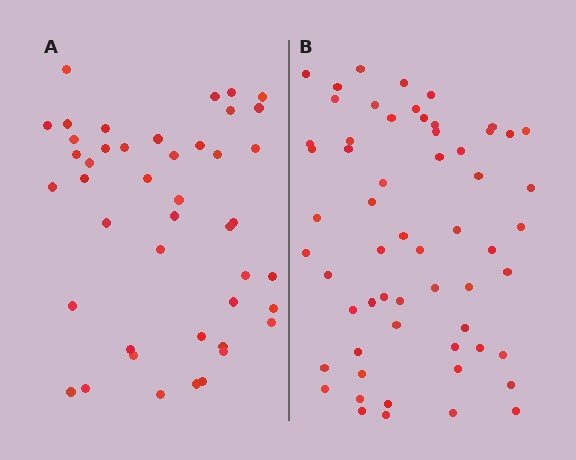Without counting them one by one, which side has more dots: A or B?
Region B (the right region) has more dots.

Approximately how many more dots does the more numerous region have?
Region B has approximately 15 more dots than region A.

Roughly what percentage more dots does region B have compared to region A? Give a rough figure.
About 35% more.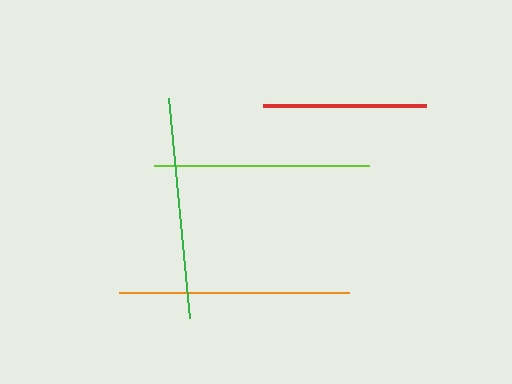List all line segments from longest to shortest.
From longest to shortest: orange, green, lime, red.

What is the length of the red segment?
The red segment is approximately 164 pixels long.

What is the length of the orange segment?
The orange segment is approximately 230 pixels long.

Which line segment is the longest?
The orange line is the longest at approximately 230 pixels.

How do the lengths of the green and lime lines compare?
The green and lime lines are approximately the same length.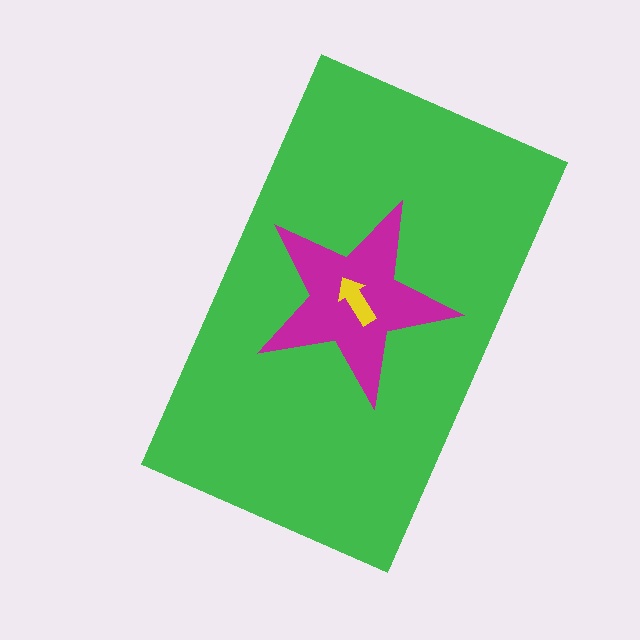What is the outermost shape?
The green rectangle.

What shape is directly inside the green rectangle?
The magenta star.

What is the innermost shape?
The yellow arrow.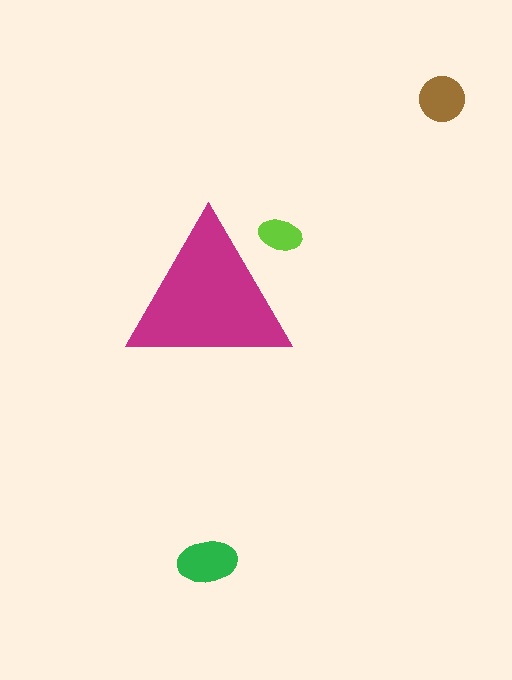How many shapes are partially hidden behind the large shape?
1 shape is partially hidden.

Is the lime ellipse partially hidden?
Yes, the lime ellipse is partially hidden behind the magenta triangle.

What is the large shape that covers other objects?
A magenta triangle.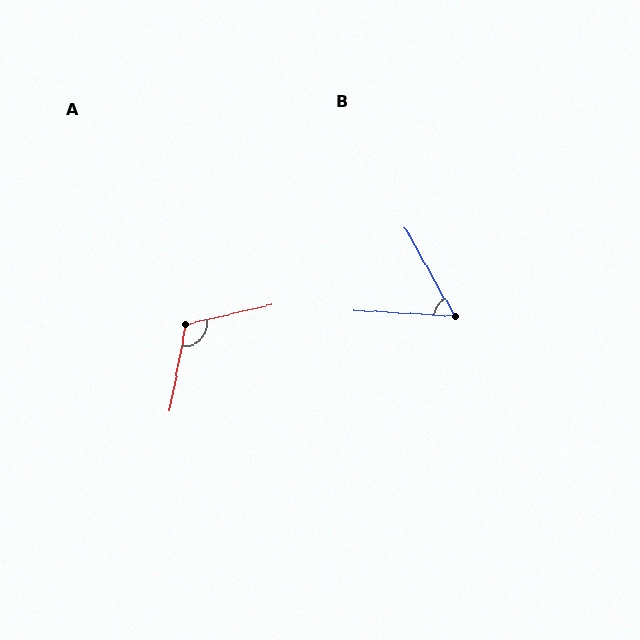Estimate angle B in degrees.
Approximately 57 degrees.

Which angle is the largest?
A, at approximately 113 degrees.